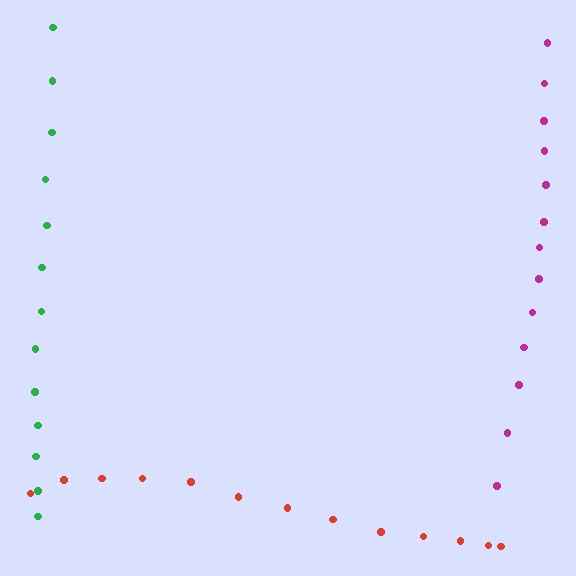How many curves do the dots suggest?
There are 3 distinct paths.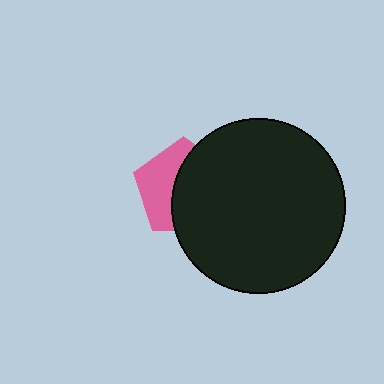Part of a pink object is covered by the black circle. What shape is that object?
It is a pentagon.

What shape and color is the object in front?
The object in front is a black circle.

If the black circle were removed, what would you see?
You would see the complete pink pentagon.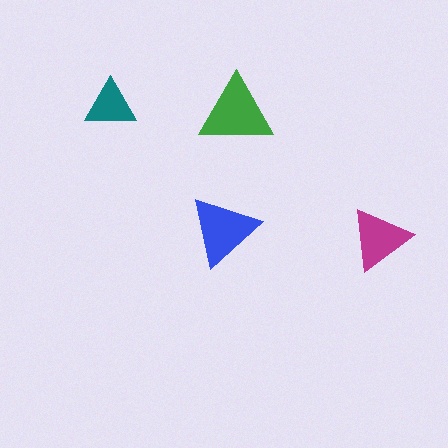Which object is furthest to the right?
The magenta triangle is rightmost.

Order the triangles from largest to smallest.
the green one, the blue one, the magenta one, the teal one.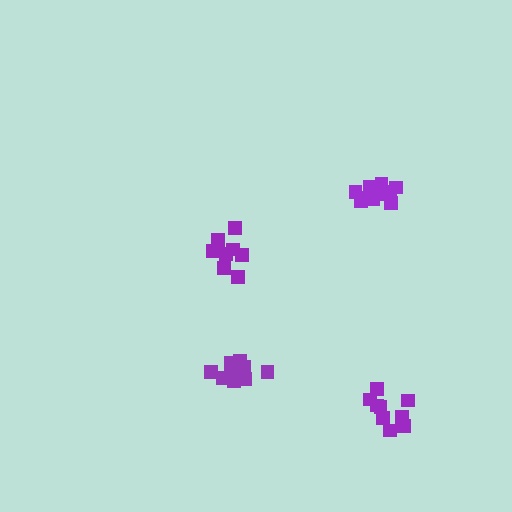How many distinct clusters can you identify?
There are 4 distinct clusters.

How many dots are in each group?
Group 1: 8 dots, Group 2: 10 dots, Group 3: 11 dots, Group 4: 10 dots (39 total).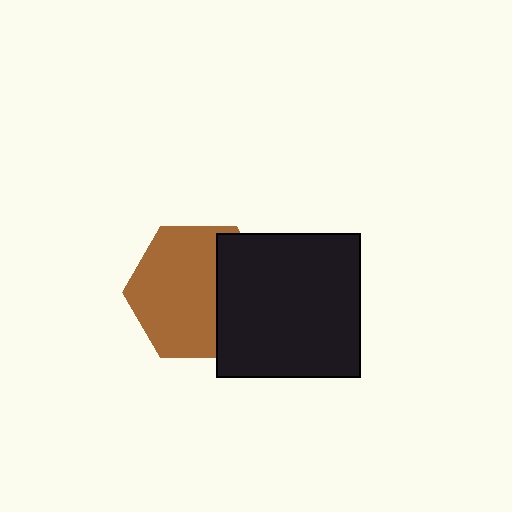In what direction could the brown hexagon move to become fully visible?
The brown hexagon could move left. That would shift it out from behind the black square entirely.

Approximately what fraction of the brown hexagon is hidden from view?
Roughly 34% of the brown hexagon is hidden behind the black square.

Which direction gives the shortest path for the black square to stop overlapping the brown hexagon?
Moving right gives the shortest separation.